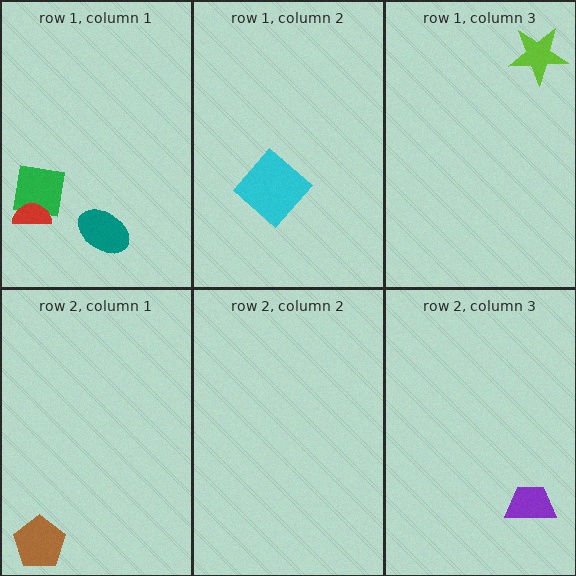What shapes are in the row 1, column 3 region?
The lime star.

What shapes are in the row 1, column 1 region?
The green square, the red semicircle, the teal ellipse.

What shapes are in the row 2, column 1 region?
The brown pentagon.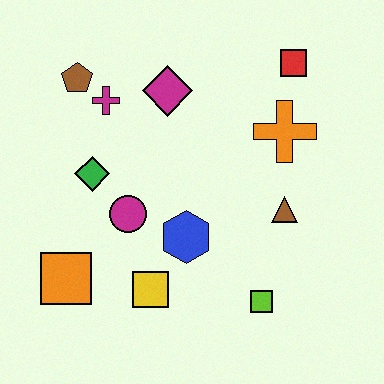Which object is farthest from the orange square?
The red square is farthest from the orange square.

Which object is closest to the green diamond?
The magenta circle is closest to the green diamond.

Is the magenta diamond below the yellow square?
No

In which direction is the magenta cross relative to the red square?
The magenta cross is to the left of the red square.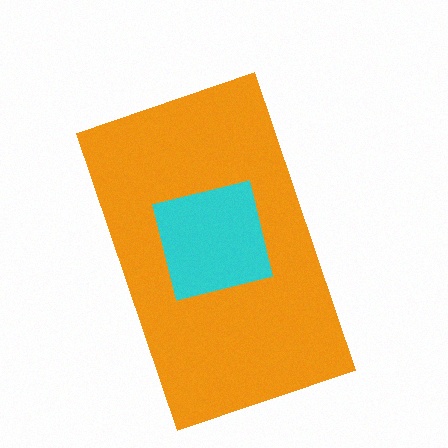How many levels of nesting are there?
2.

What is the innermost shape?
The cyan square.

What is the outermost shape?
The orange rectangle.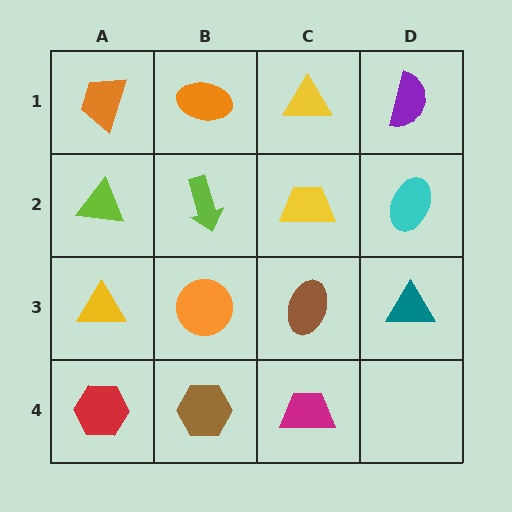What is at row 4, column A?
A red hexagon.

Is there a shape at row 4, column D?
No, that cell is empty.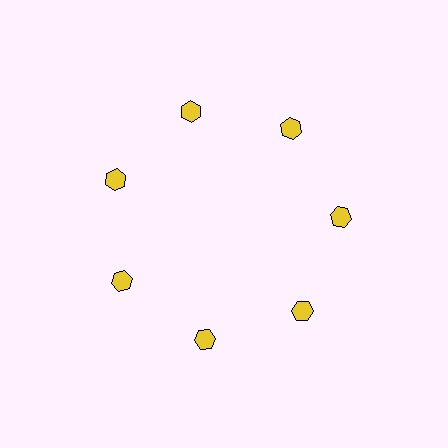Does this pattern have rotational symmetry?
Yes, this pattern has 7-fold rotational symmetry. It looks the same after rotating 51 degrees around the center.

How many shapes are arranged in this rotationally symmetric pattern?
There are 7 shapes, arranged in 7 groups of 1.